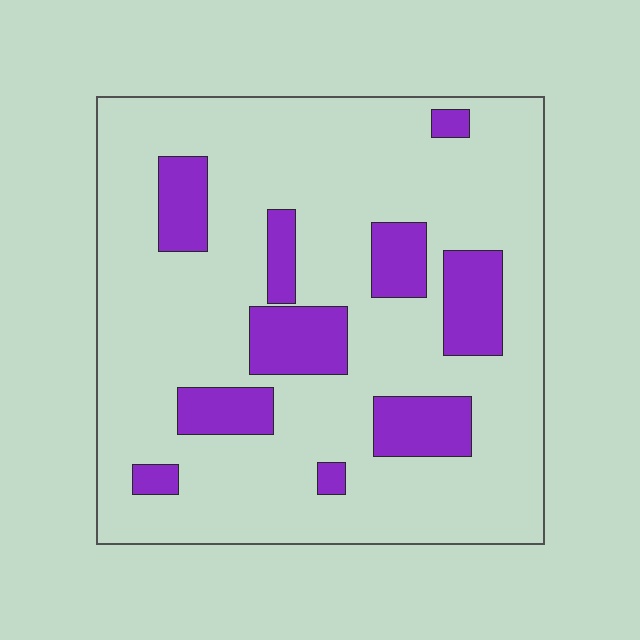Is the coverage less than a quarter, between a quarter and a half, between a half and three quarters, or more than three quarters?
Less than a quarter.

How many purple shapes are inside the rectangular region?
10.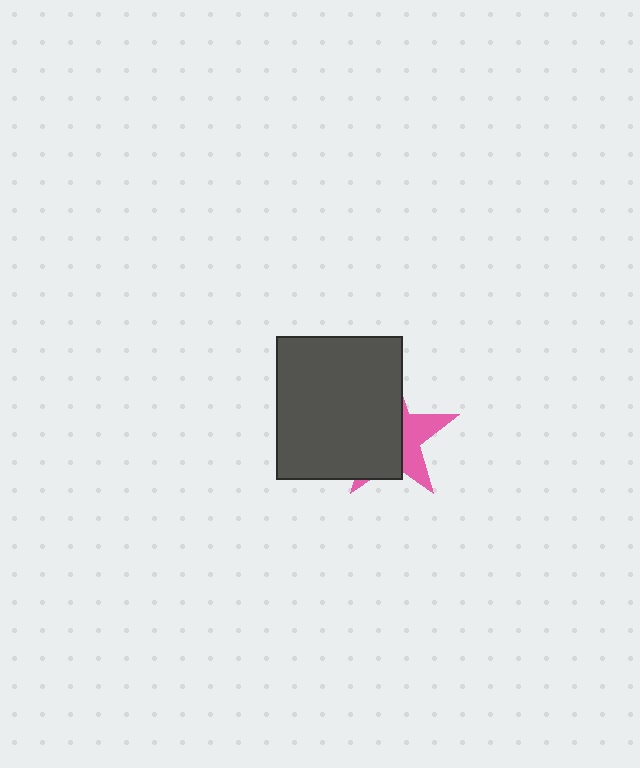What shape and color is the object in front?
The object in front is a dark gray rectangle.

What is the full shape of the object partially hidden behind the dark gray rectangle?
The partially hidden object is a pink star.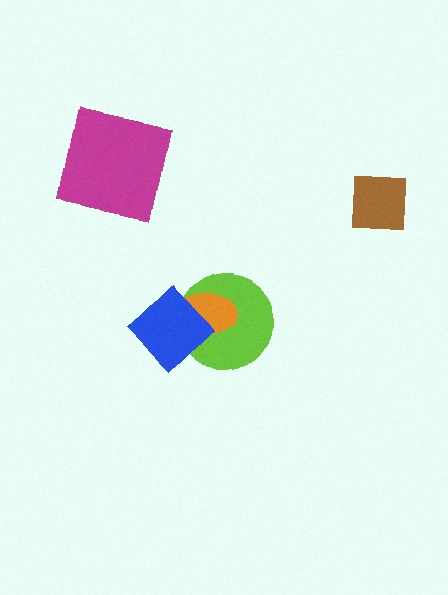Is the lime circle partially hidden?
Yes, it is partially covered by another shape.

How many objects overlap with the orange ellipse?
2 objects overlap with the orange ellipse.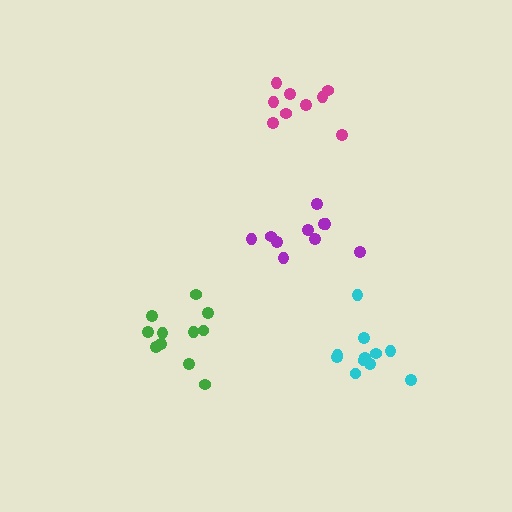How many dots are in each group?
Group 1: 11 dots, Group 2: 10 dots, Group 3: 11 dots, Group 4: 9 dots (41 total).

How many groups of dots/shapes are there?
There are 4 groups.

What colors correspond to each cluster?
The clusters are colored: green, purple, cyan, magenta.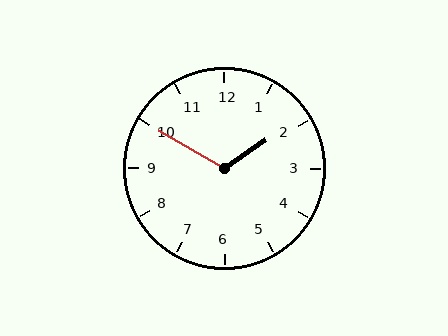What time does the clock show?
1:50.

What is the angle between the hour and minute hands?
Approximately 115 degrees.